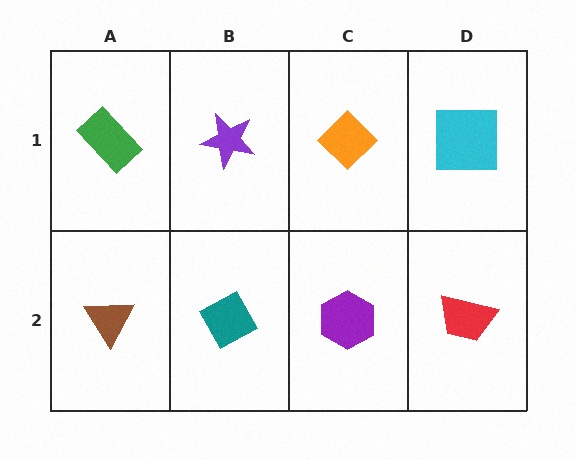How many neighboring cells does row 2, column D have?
2.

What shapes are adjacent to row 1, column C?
A purple hexagon (row 2, column C), a purple star (row 1, column B), a cyan square (row 1, column D).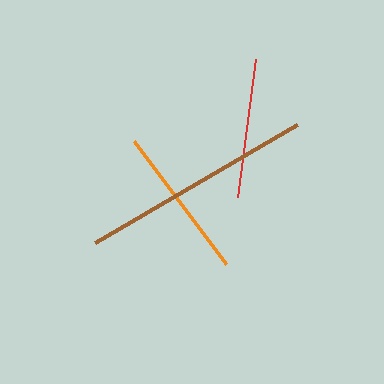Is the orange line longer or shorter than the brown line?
The brown line is longer than the orange line.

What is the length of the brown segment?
The brown segment is approximately 234 pixels long.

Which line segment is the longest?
The brown line is the longest at approximately 234 pixels.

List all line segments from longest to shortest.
From longest to shortest: brown, orange, red.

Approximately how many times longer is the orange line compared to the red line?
The orange line is approximately 1.1 times the length of the red line.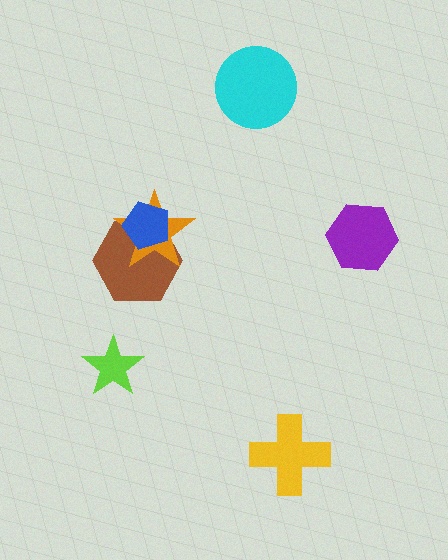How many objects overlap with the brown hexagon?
2 objects overlap with the brown hexagon.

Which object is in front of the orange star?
The blue pentagon is in front of the orange star.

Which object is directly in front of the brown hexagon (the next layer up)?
The orange star is directly in front of the brown hexagon.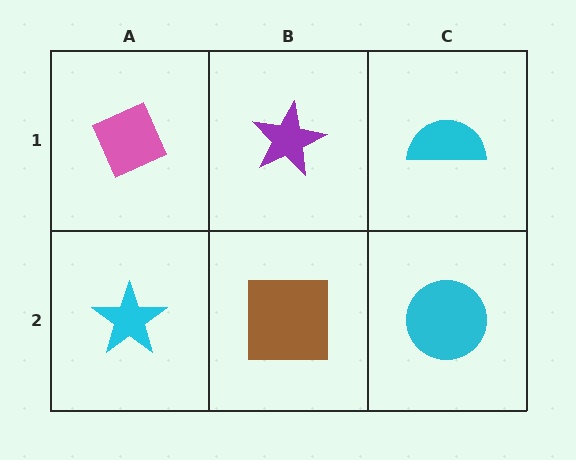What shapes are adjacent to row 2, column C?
A cyan semicircle (row 1, column C), a brown square (row 2, column B).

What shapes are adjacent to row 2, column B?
A purple star (row 1, column B), a cyan star (row 2, column A), a cyan circle (row 2, column C).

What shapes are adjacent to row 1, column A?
A cyan star (row 2, column A), a purple star (row 1, column B).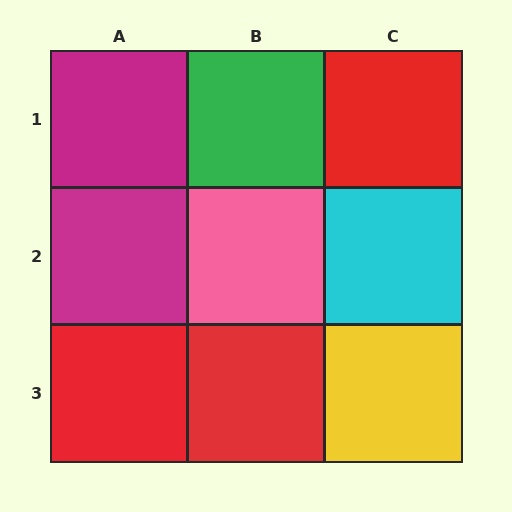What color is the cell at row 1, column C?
Red.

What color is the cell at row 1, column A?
Magenta.